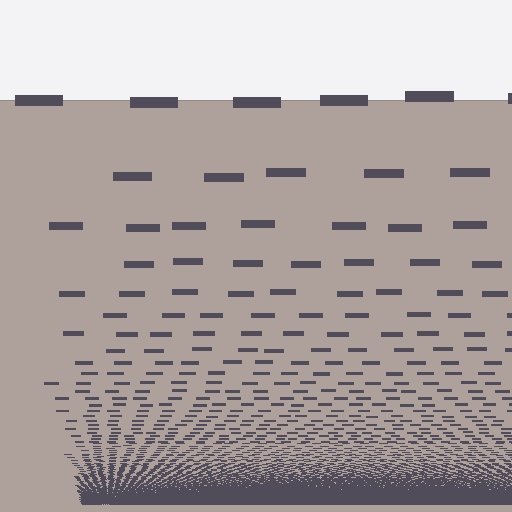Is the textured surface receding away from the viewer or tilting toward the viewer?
The surface appears to tilt toward the viewer. Texture elements get larger and sparser toward the top.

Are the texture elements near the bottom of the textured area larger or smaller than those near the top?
Smaller. The gradient is inverted — elements near the bottom are smaller and denser.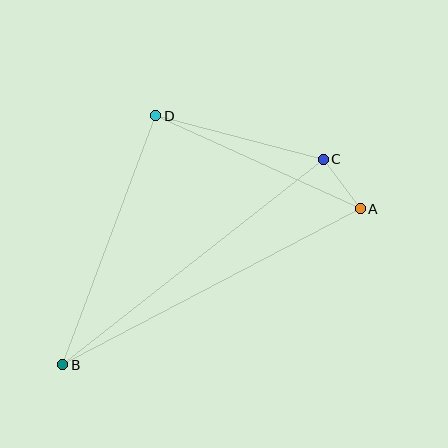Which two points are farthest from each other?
Points A and B are farthest from each other.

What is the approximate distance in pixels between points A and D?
The distance between A and D is approximately 225 pixels.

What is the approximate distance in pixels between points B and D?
The distance between B and D is approximately 266 pixels.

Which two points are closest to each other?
Points A and C are closest to each other.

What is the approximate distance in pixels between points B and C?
The distance between B and C is approximately 332 pixels.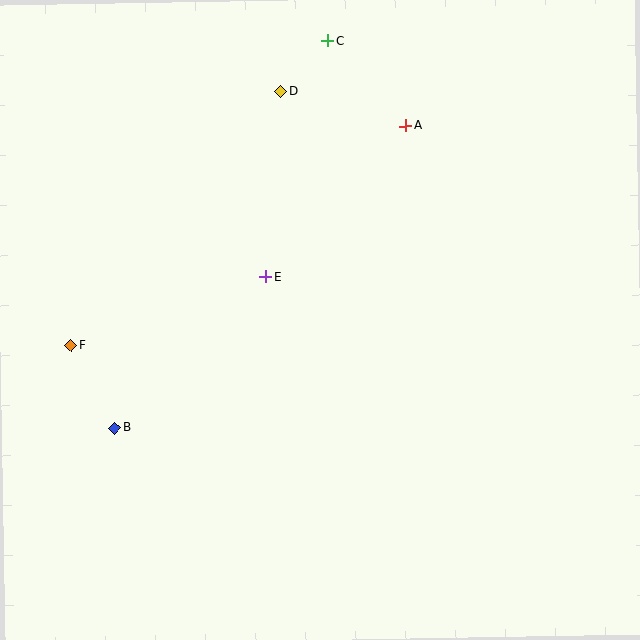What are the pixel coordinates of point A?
Point A is at (405, 126).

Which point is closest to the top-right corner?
Point A is closest to the top-right corner.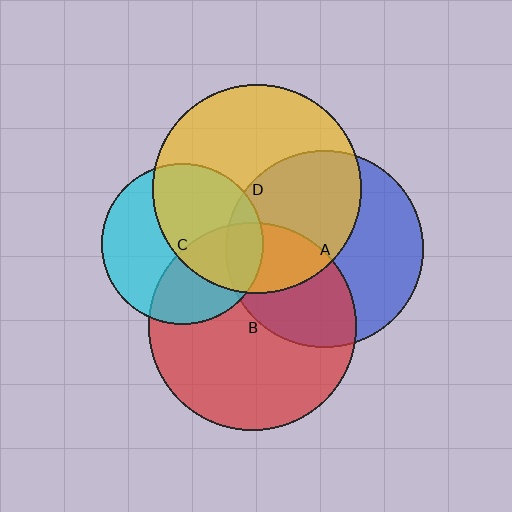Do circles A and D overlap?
Yes.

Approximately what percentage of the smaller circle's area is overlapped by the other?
Approximately 50%.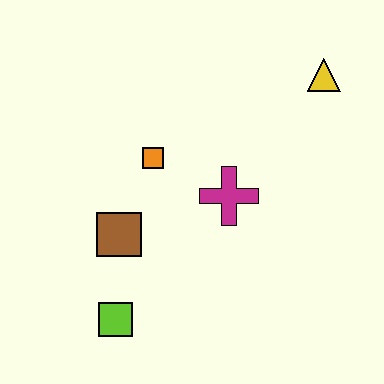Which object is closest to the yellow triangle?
The magenta cross is closest to the yellow triangle.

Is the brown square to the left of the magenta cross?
Yes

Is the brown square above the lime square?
Yes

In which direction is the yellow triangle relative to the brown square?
The yellow triangle is to the right of the brown square.